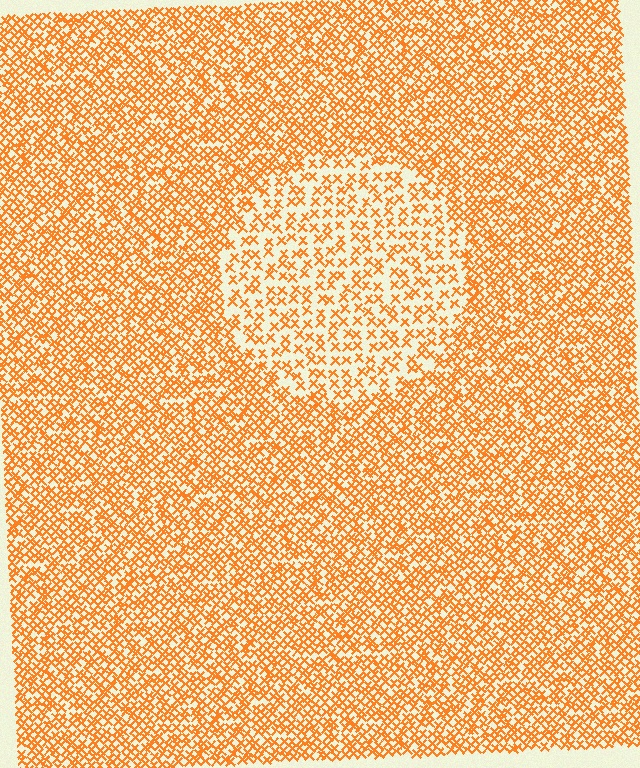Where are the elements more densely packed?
The elements are more densely packed outside the circle boundary.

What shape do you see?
I see a circle.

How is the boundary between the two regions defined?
The boundary is defined by a change in element density (approximately 2.0x ratio). All elements are the same color, size, and shape.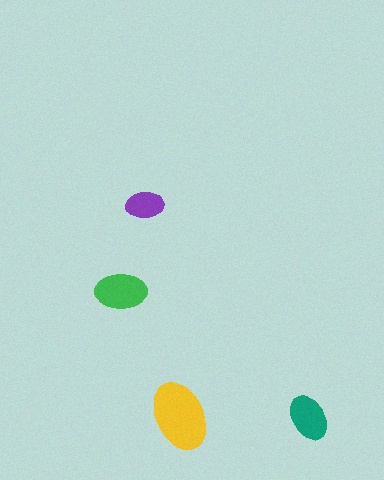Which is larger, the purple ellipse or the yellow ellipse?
The yellow one.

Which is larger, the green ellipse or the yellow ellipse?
The yellow one.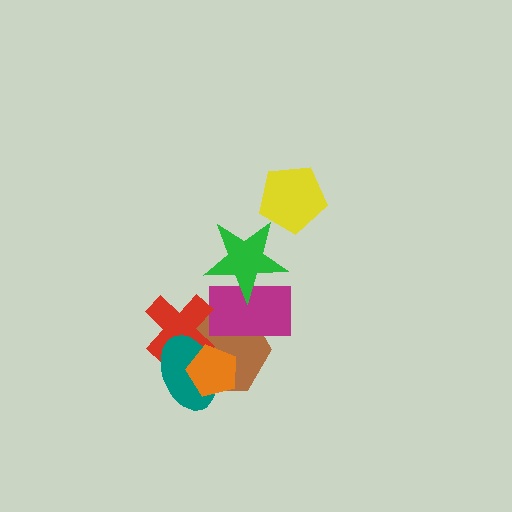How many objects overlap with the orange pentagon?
3 objects overlap with the orange pentagon.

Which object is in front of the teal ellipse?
The orange pentagon is in front of the teal ellipse.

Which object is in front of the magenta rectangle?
The green star is in front of the magenta rectangle.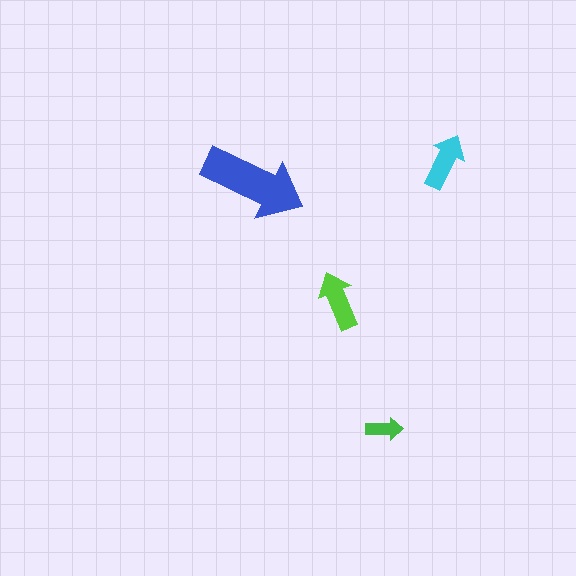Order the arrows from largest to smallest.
the blue one, the lime one, the cyan one, the green one.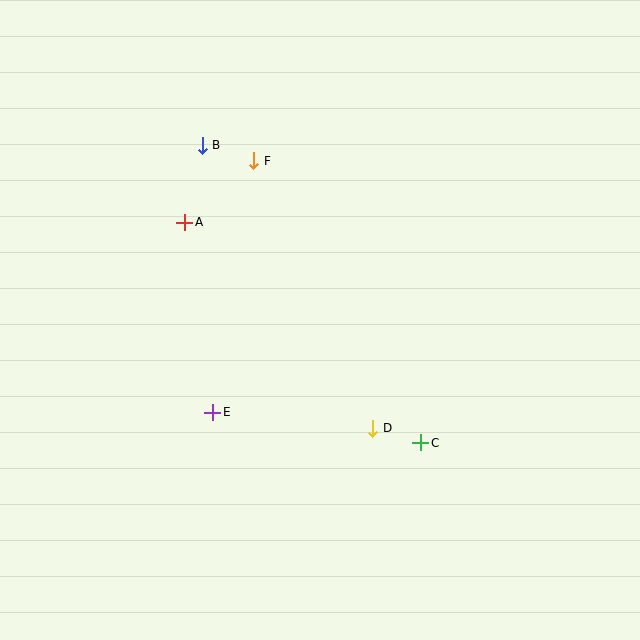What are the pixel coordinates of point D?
Point D is at (373, 428).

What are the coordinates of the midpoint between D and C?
The midpoint between D and C is at (397, 435).